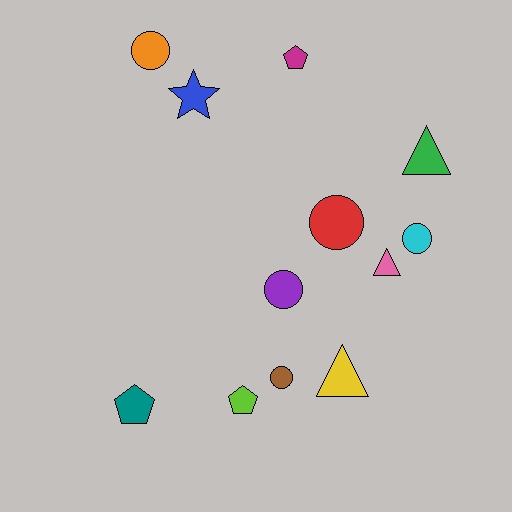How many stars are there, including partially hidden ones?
There is 1 star.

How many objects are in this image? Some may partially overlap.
There are 12 objects.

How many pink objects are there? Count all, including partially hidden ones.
There is 1 pink object.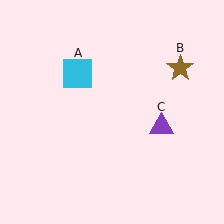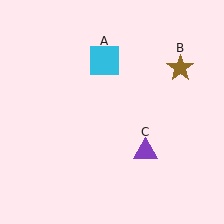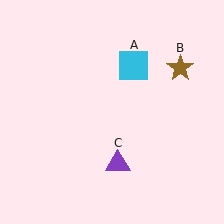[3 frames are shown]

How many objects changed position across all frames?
2 objects changed position: cyan square (object A), purple triangle (object C).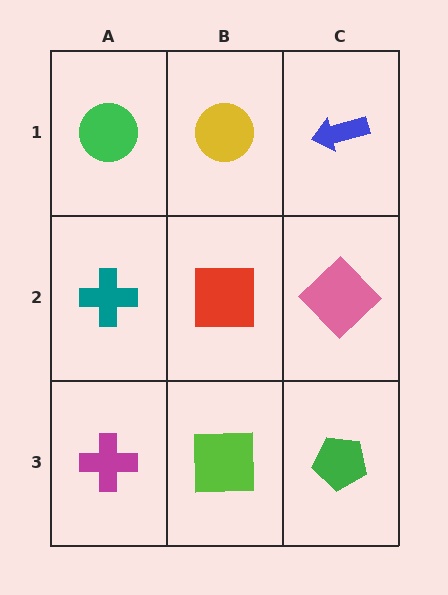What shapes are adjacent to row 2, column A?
A green circle (row 1, column A), a magenta cross (row 3, column A), a red square (row 2, column B).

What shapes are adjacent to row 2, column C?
A blue arrow (row 1, column C), a green pentagon (row 3, column C), a red square (row 2, column B).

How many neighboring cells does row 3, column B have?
3.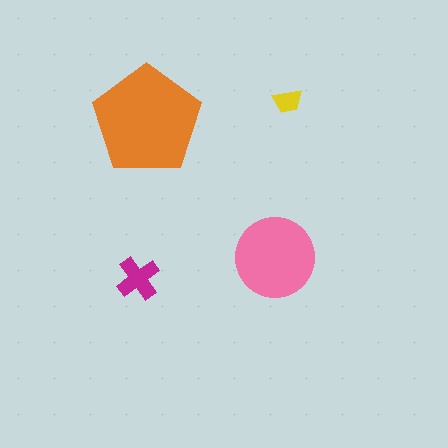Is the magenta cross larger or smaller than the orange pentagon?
Smaller.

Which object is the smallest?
The yellow trapezoid.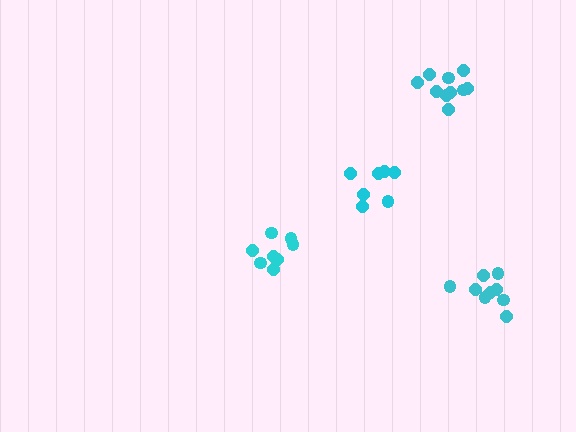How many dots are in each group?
Group 1: 7 dots, Group 2: 8 dots, Group 3: 10 dots, Group 4: 9 dots (34 total).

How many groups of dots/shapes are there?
There are 4 groups.